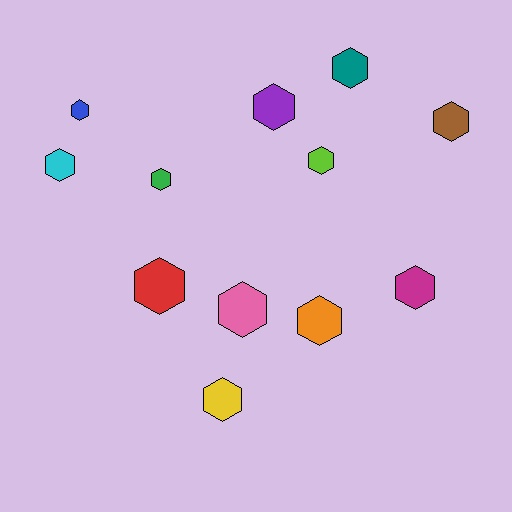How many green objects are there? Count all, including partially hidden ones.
There is 1 green object.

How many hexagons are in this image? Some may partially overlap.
There are 12 hexagons.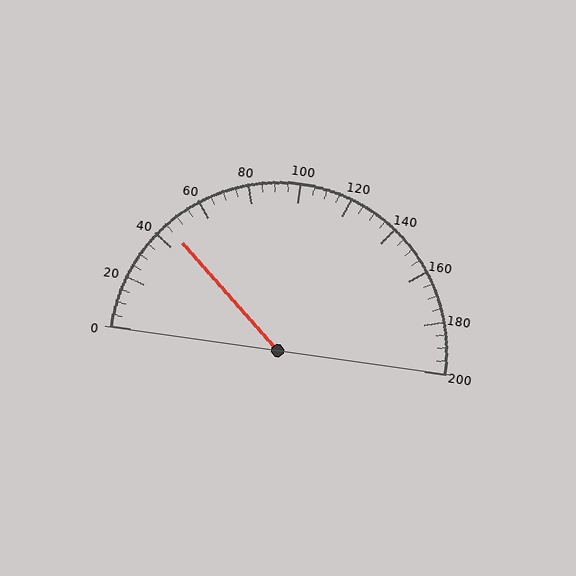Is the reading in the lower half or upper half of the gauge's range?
The reading is in the lower half of the range (0 to 200).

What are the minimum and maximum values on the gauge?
The gauge ranges from 0 to 200.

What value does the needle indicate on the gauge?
The needle indicates approximately 45.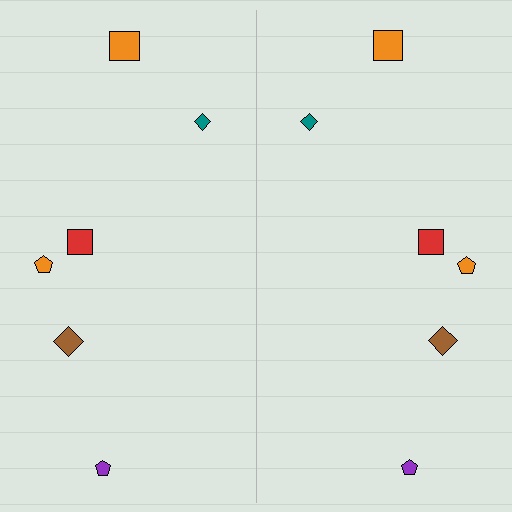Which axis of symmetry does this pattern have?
The pattern has a vertical axis of symmetry running through the center of the image.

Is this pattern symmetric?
Yes, this pattern has bilateral (reflection) symmetry.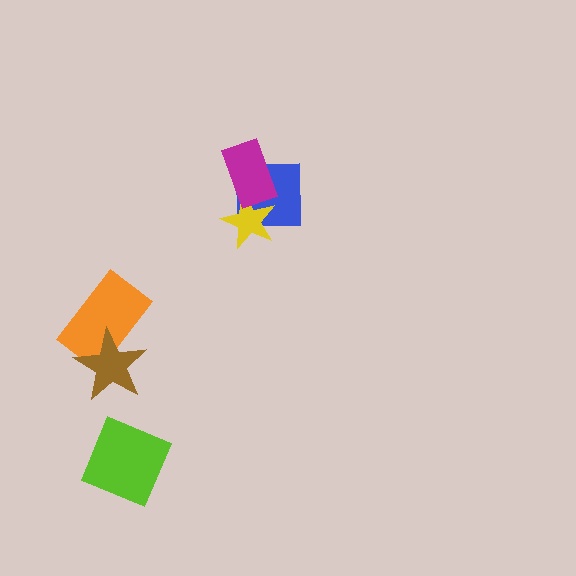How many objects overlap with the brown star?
1 object overlaps with the brown star.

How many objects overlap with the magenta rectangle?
2 objects overlap with the magenta rectangle.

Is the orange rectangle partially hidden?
Yes, it is partially covered by another shape.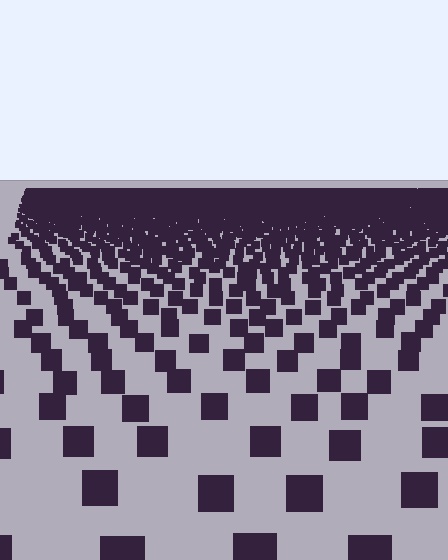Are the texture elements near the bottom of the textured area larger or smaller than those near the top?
Larger. Near the bottom, elements are closer to the viewer and appear at a bigger on-screen size.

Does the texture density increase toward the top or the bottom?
Density increases toward the top.